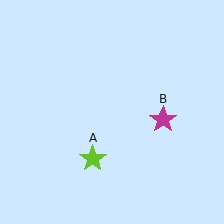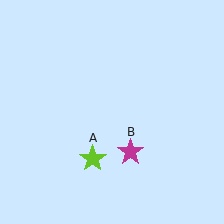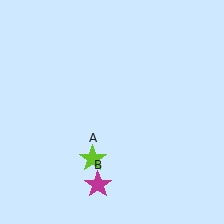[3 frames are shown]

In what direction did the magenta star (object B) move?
The magenta star (object B) moved down and to the left.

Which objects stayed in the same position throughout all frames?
Lime star (object A) remained stationary.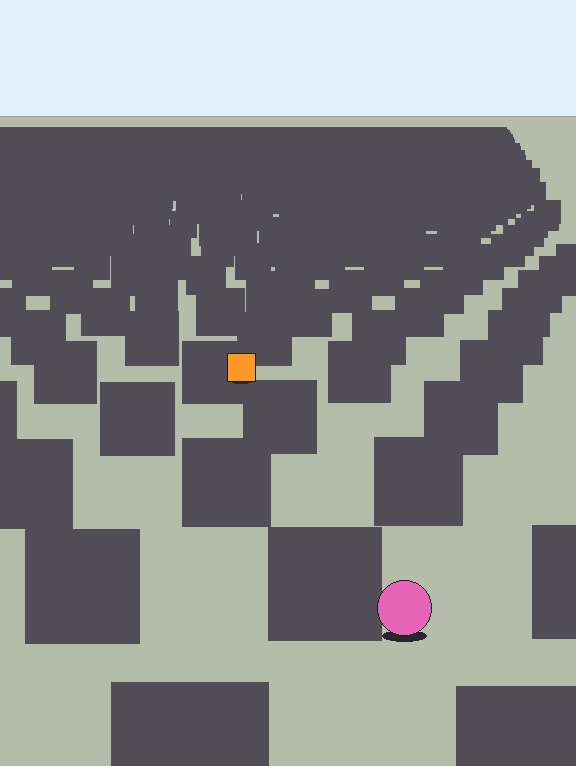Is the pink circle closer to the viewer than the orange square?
Yes. The pink circle is closer — you can tell from the texture gradient: the ground texture is coarser near it.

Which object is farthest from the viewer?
The orange square is farthest from the viewer. It appears smaller and the ground texture around it is denser.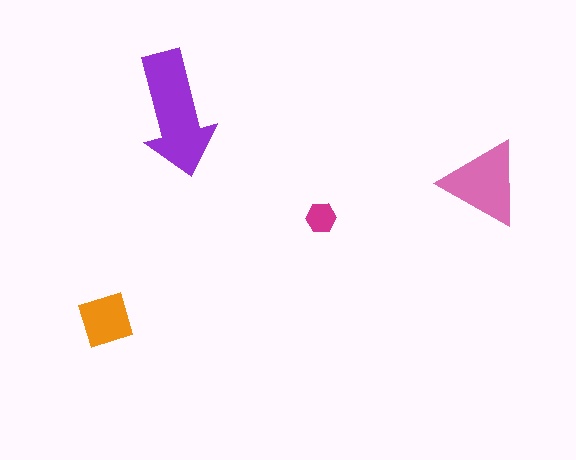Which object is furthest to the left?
The orange square is leftmost.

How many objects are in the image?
There are 4 objects in the image.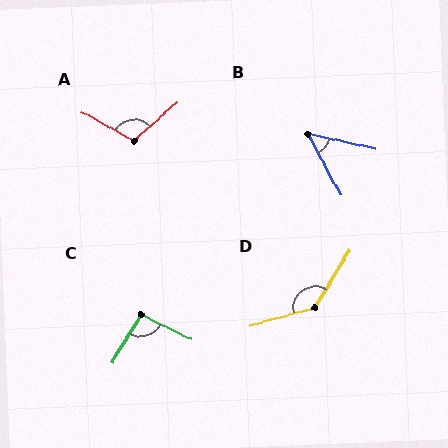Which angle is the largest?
D, at approximately 137 degrees.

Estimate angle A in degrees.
Approximately 109 degrees.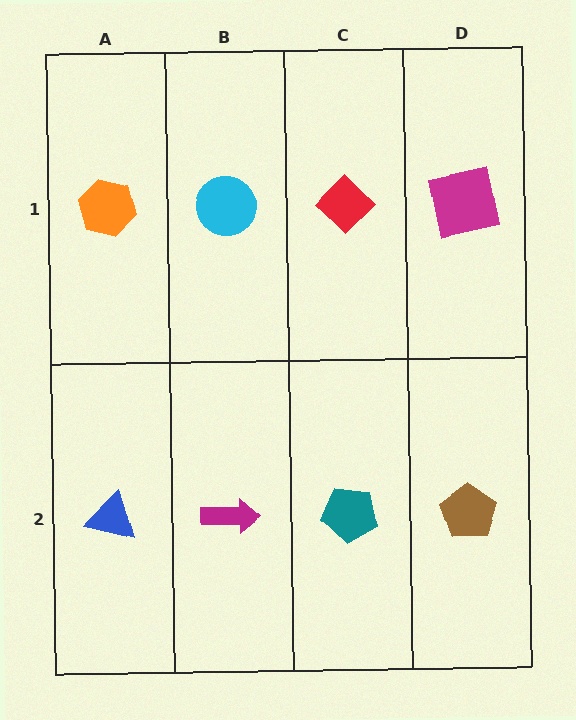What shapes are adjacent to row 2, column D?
A magenta square (row 1, column D), a teal pentagon (row 2, column C).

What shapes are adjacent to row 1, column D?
A brown pentagon (row 2, column D), a red diamond (row 1, column C).